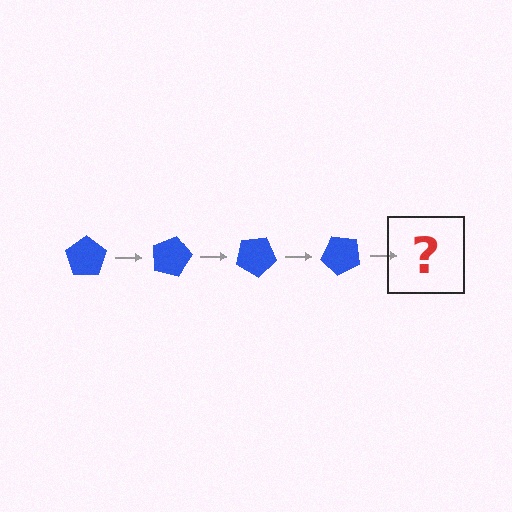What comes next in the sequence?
The next element should be a blue pentagon rotated 60 degrees.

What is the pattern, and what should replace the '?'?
The pattern is that the pentagon rotates 15 degrees each step. The '?' should be a blue pentagon rotated 60 degrees.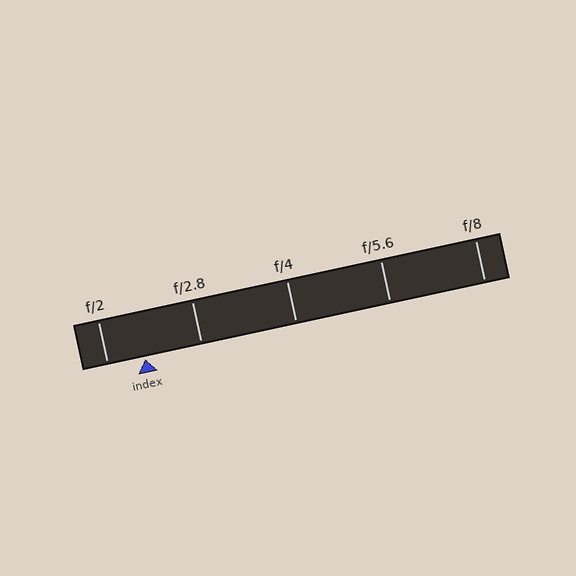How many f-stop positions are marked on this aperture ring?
There are 5 f-stop positions marked.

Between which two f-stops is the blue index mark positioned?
The index mark is between f/2 and f/2.8.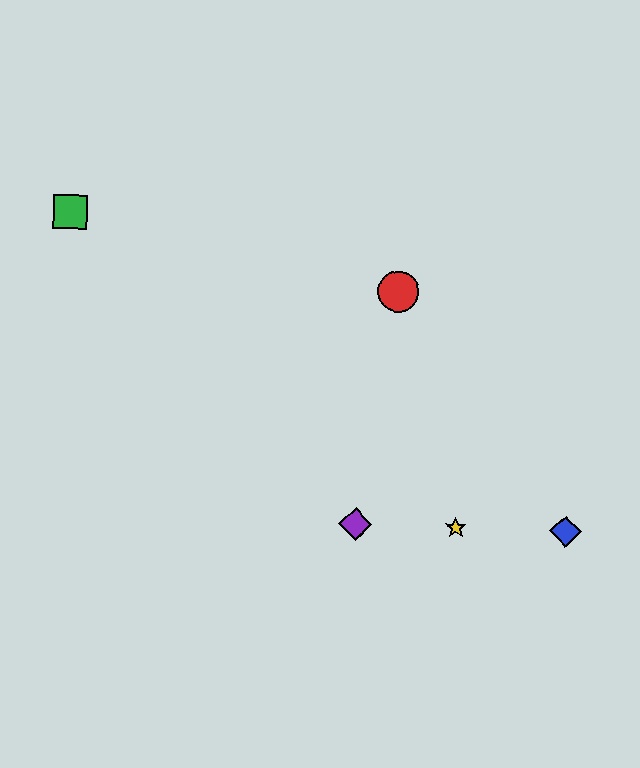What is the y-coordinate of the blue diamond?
The blue diamond is at y≈532.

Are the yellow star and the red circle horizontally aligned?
No, the yellow star is at y≈528 and the red circle is at y≈292.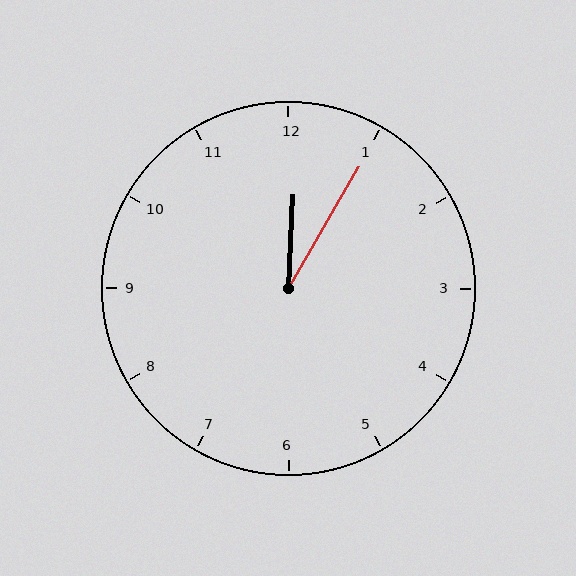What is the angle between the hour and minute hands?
Approximately 28 degrees.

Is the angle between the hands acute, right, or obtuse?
It is acute.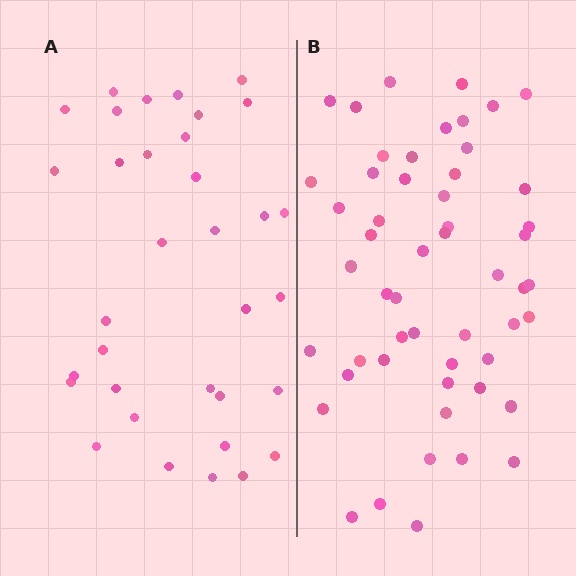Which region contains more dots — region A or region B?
Region B (the right region) has more dots.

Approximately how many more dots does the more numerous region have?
Region B has approximately 20 more dots than region A.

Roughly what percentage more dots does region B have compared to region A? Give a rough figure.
About 55% more.